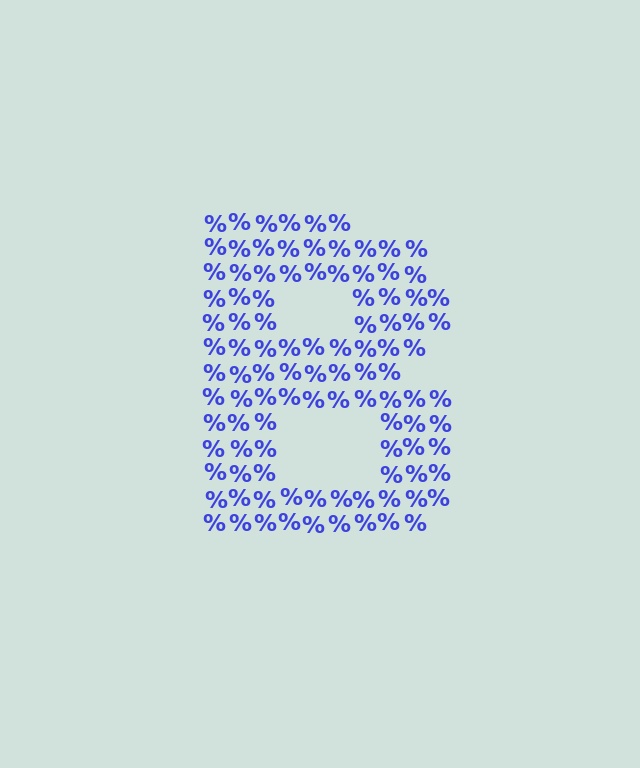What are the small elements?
The small elements are percent signs.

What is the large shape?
The large shape is the letter B.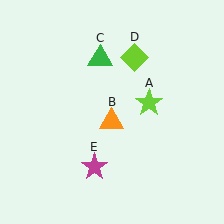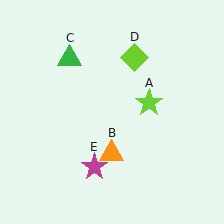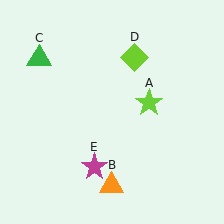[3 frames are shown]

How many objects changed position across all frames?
2 objects changed position: orange triangle (object B), green triangle (object C).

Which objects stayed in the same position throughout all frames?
Lime star (object A) and lime diamond (object D) and magenta star (object E) remained stationary.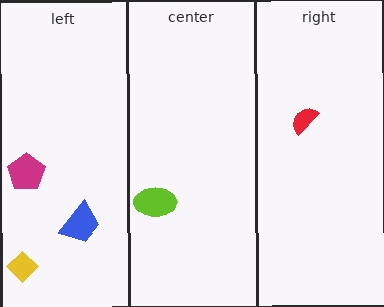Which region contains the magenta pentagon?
The left region.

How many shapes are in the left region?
3.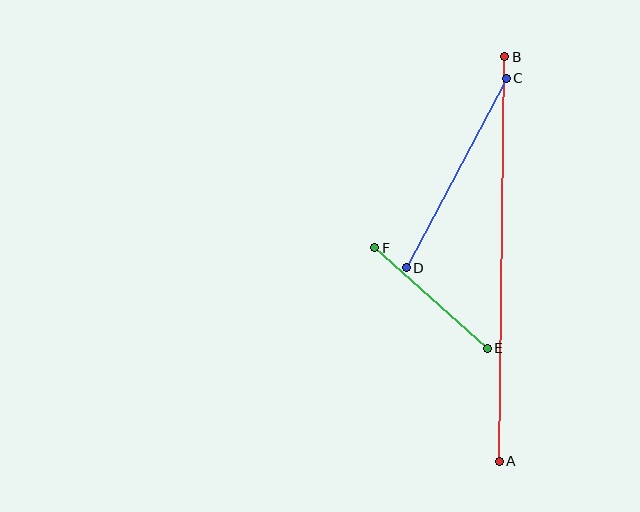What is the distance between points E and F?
The distance is approximately 151 pixels.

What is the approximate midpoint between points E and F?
The midpoint is at approximately (431, 298) pixels.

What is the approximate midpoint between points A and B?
The midpoint is at approximately (502, 259) pixels.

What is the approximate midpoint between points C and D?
The midpoint is at approximately (456, 173) pixels.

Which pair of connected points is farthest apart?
Points A and B are farthest apart.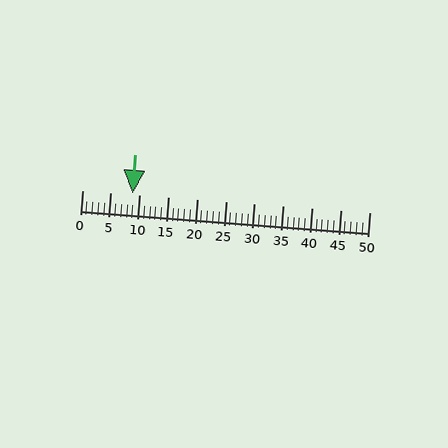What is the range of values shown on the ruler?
The ruler shows values from 0 to 50.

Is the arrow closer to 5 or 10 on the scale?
The arrow is closer to 10.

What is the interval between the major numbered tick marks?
The major tick marks are spaced 5 units apart.